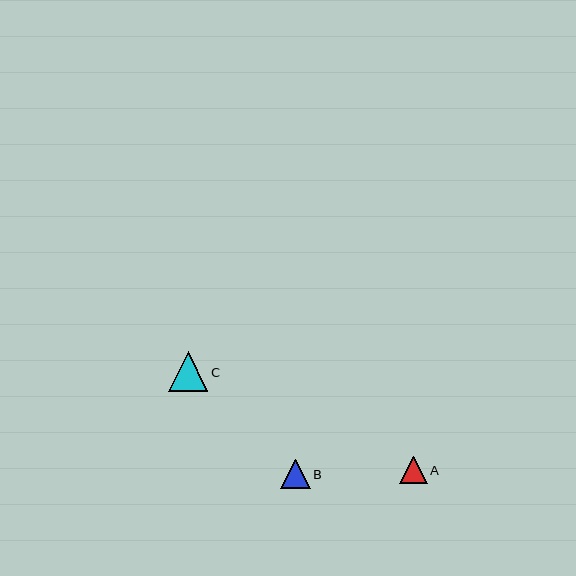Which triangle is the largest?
Triangle C is the largest with a size of approximately 40 pixels.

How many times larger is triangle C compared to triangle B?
Triangle C is approximately 1.4 times the size of triangle B.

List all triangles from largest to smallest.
From largest to smallest: C, B, A.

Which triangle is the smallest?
Triangle A is the smallest with a size of approximately 27 pixels.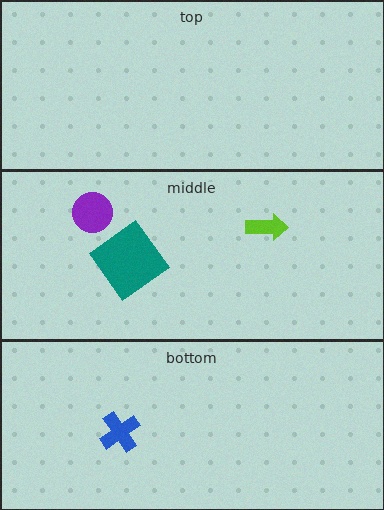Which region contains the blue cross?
The bottom region.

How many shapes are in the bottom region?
1.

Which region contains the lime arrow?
The middle region.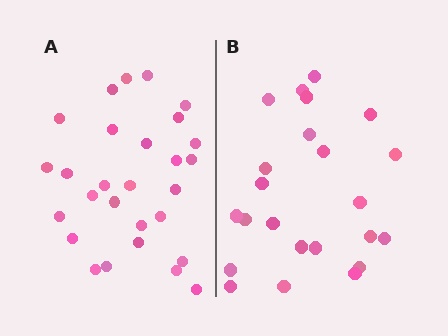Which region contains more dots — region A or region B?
Region A (the left region) has more dots.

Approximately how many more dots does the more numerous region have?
Region A has about 5 more dots than region B.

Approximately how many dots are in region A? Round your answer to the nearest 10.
About 30 dots. (The exact count is 28, which rounds to 30.)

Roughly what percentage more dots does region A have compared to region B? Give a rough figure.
About 20% more.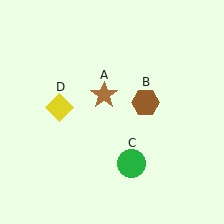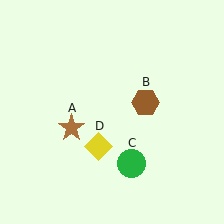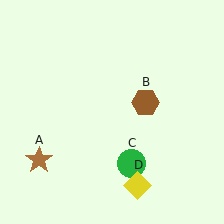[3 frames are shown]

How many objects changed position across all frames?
2 objects changed position: brown star (object A), yellow diamond (object D).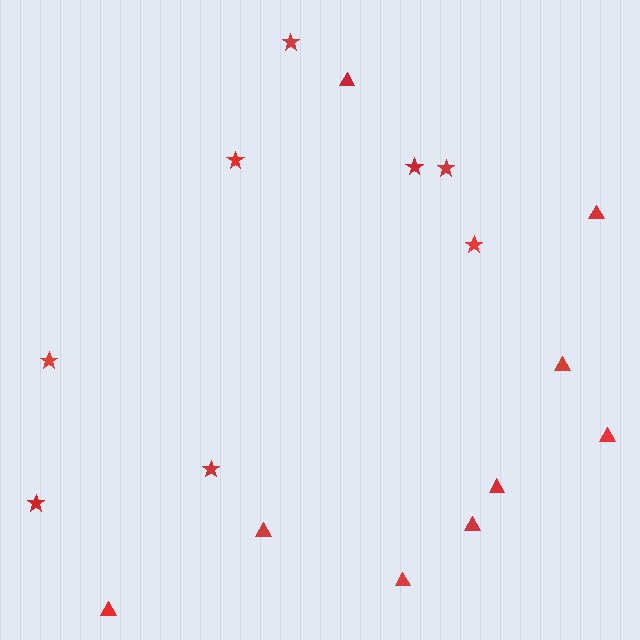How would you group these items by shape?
There are 2 groups: one group of stars (8) and one group of triangles (9).